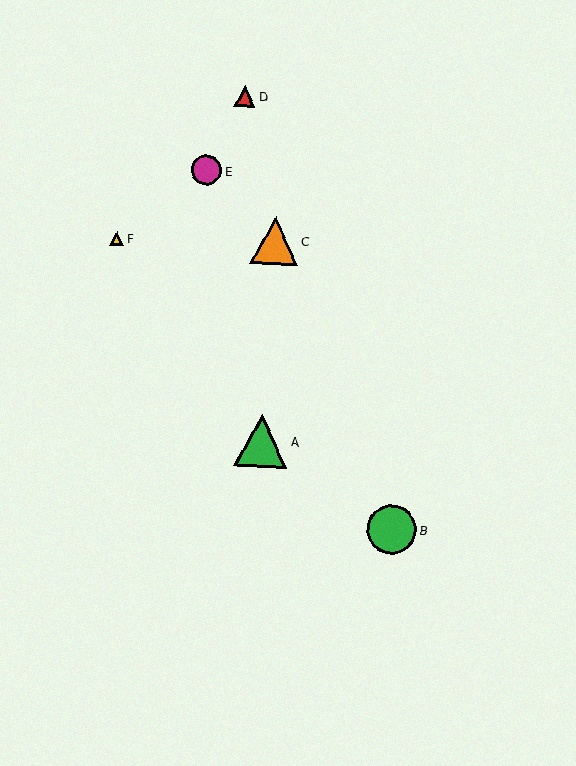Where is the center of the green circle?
The center of the green circle is at (392, 529).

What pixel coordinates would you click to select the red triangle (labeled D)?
Click at (245, 97) to select the red triangle D.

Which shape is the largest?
The green triangle (labeled A) is the largest.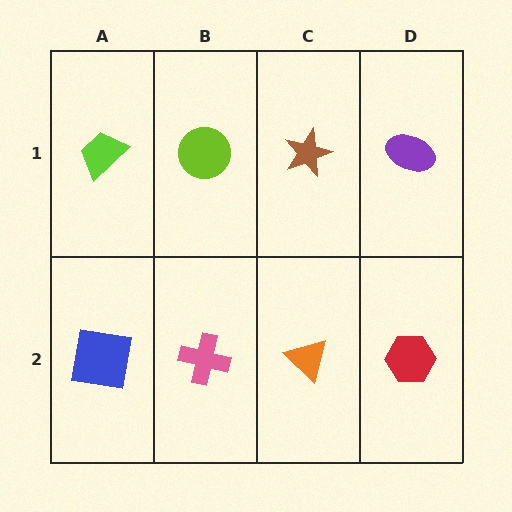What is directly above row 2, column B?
A lime circle.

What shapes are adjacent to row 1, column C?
An orange triangle (row 2, column C), a lime circle (row 1, column B), a purple ellipse (row 1, column D).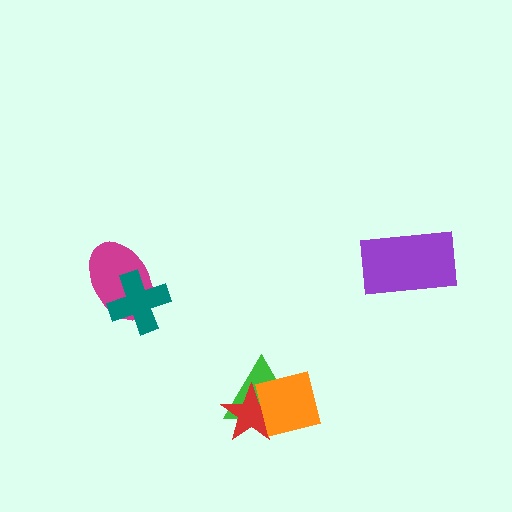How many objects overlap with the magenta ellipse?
1 object overlaps with the magenta ellipse.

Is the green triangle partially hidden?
Yes, it is partially covered by another shape.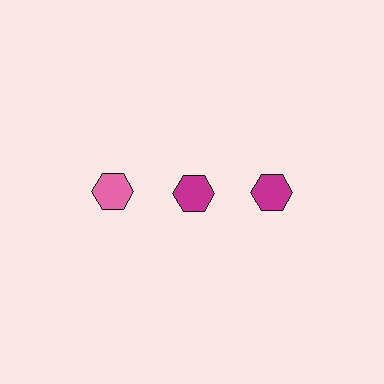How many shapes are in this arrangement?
There are 3 shapes arranged in a grid pattern.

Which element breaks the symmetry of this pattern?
The pink hexagon in the top row, leftmost column breaks the symmetry. All other shapes are magenta hexagons.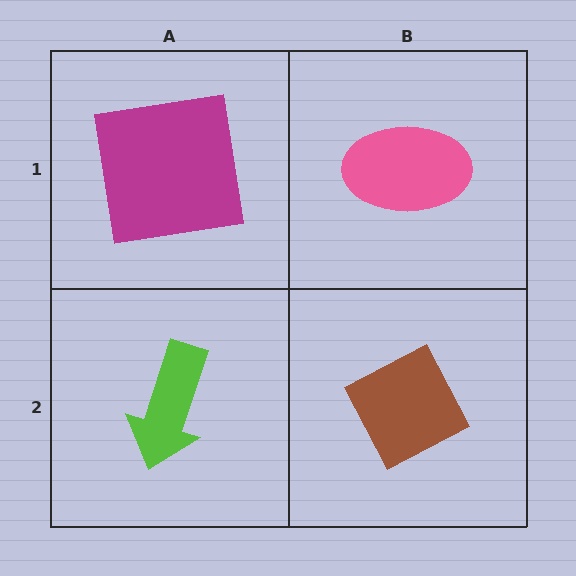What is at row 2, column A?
A lime arrow.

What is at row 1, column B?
A pink ellipse.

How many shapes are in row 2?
2 shapes.